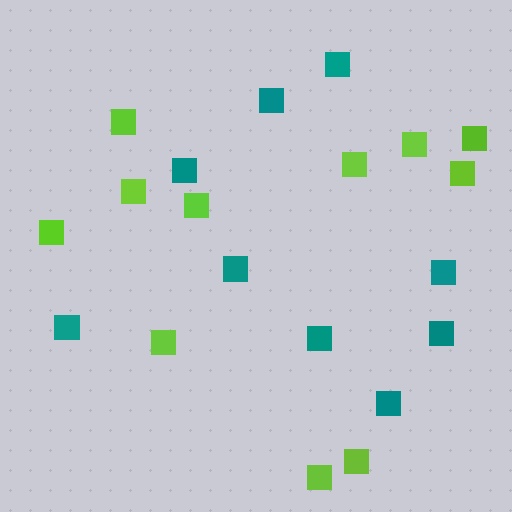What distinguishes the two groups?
There are 2 groups: one group of lime squares (11) and one group of teal squares (9).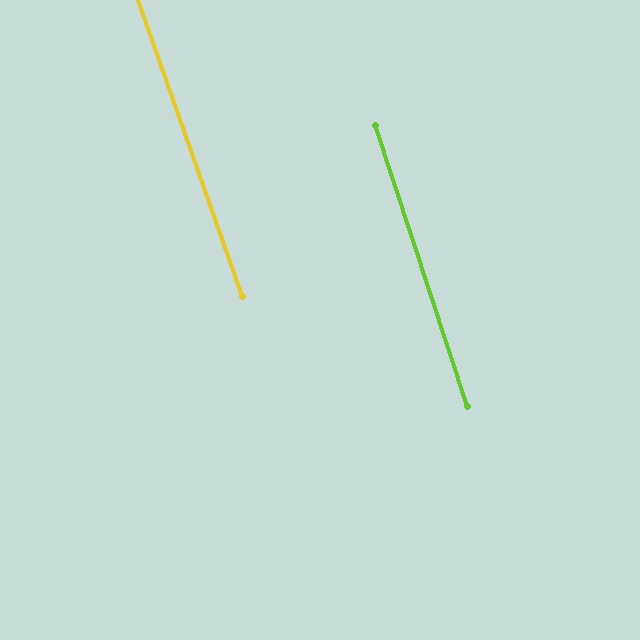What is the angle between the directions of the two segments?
Approximately 1 degree.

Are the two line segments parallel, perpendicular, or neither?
Parallel — their directions differ by only 1.4°.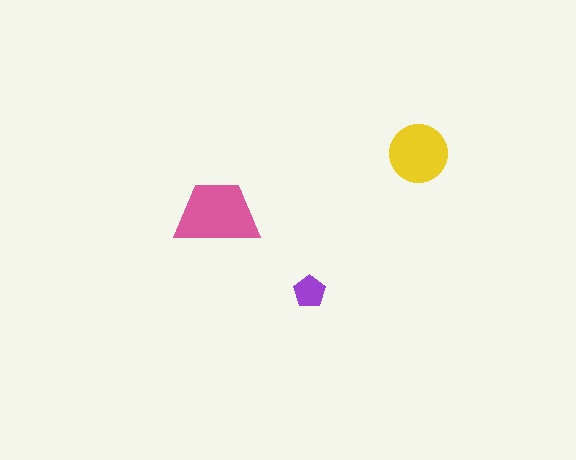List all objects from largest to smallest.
The pink trapezoid, the yellow circle, the purple pentagon.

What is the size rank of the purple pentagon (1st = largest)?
3rd.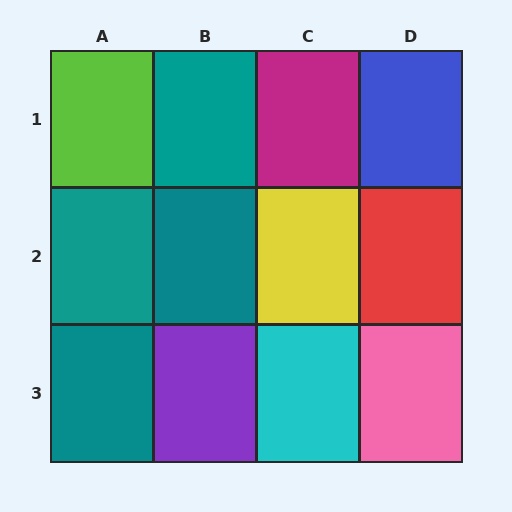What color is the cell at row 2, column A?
Teal.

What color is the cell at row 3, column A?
Teal.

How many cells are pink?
1 cell is pink.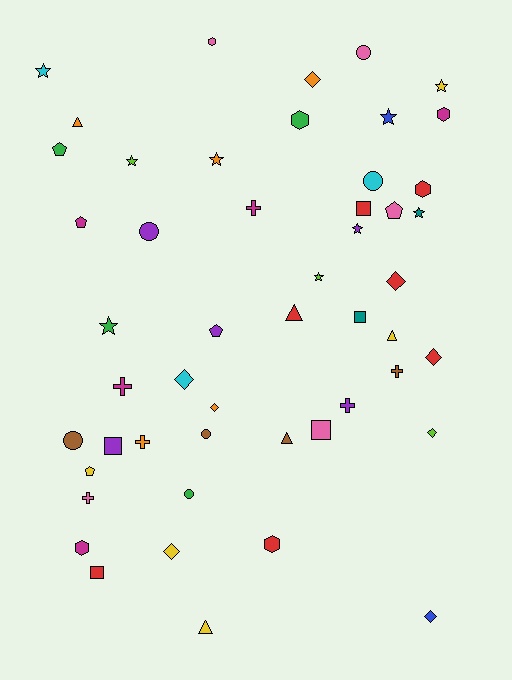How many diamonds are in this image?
There are 8 diamonds.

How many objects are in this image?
There are 50 objects.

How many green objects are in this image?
There are 4 green objects.